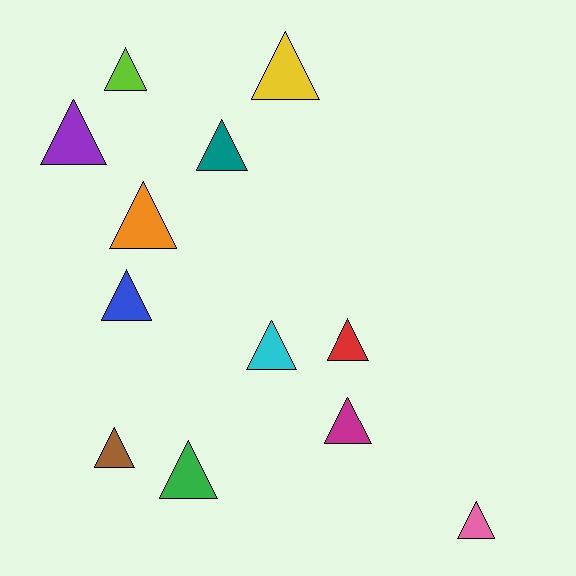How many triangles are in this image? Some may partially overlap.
There are 12 triangles.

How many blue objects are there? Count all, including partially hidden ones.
There is 1 blue object.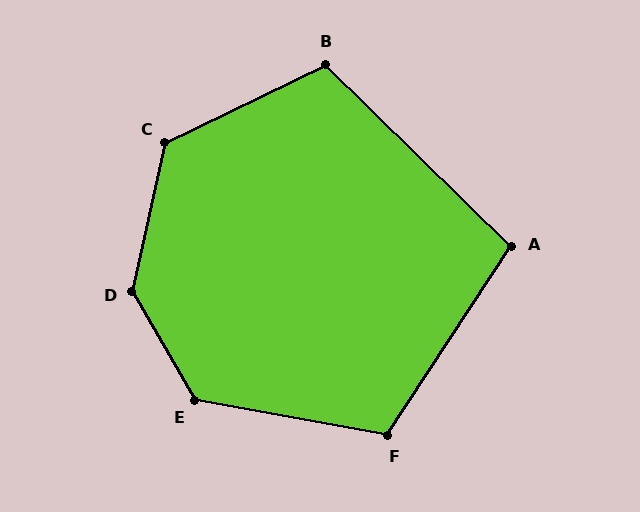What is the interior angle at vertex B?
Approximately 109 degrees (obtuse).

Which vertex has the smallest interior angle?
A, at approximately 101 degrees.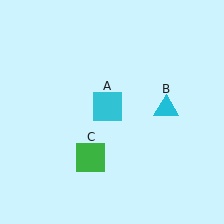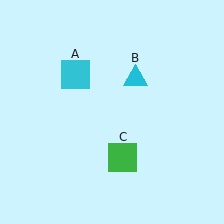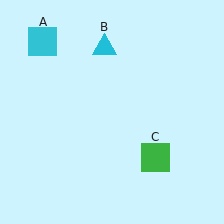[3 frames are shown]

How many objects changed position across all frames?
3 objects changed position: cyan square (object A), cyan triangle (object B), green square (object C).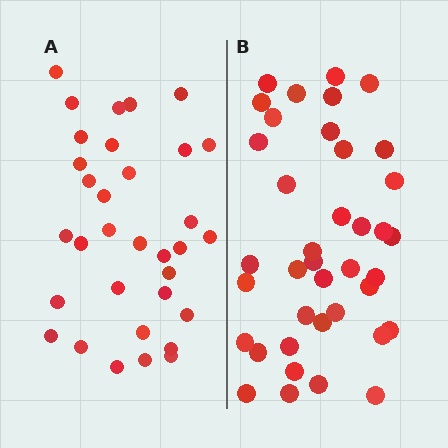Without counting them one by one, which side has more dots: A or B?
Region B (the right region) has more dots.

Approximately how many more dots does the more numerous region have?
Region B has about 6 more dots than region A.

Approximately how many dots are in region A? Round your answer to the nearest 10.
About 30 dots. (The exact count is 33, which rounds to 30.)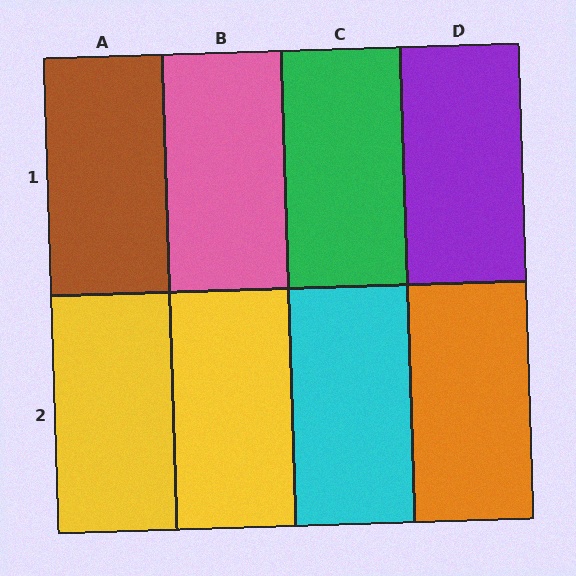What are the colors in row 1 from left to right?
Brown, pink, green, purple.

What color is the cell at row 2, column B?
Yellow.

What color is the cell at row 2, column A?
Yellow.